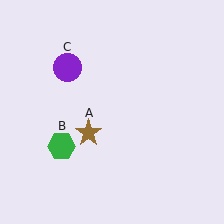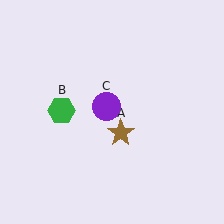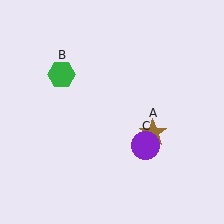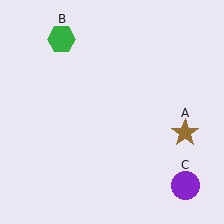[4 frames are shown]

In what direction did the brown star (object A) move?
The brown star (object A) moved right.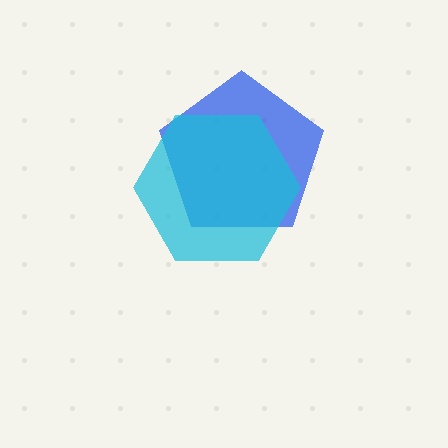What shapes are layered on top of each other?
The layered shapes are: a blue pentagon, a cyan hexagon.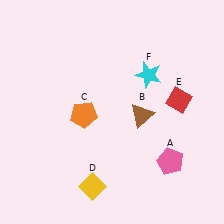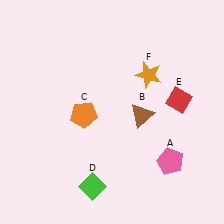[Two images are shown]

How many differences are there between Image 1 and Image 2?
There are 2 differences between the two images.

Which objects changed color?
D changed from yellow to green. F changed from cyan to orange.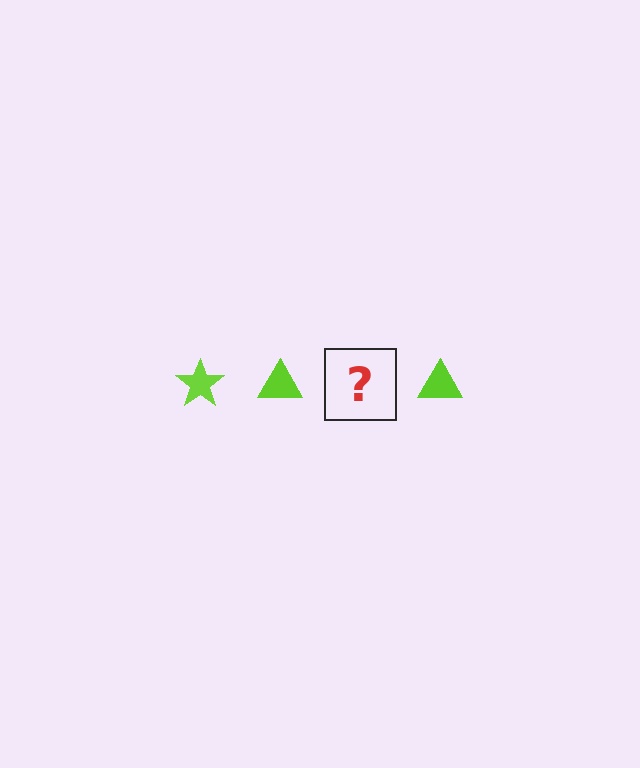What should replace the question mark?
The question mark should be replaced with a lime star.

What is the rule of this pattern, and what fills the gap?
The rule is that the pattern cycles through star, triangle shapes in lime. The gap should be filled with a lime star.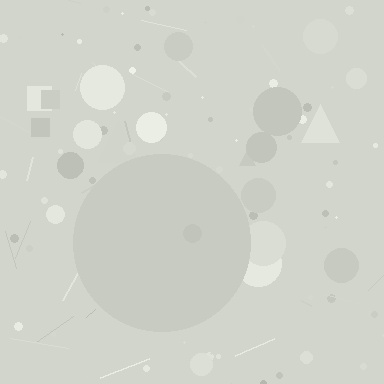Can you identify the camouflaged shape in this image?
The camouflaged shape is a circle.